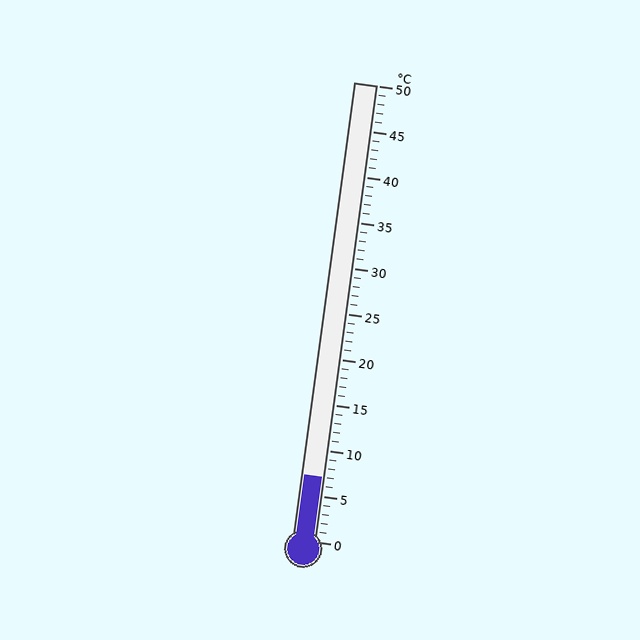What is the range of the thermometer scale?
The thermometer scale ranges from 0°C to 50°C.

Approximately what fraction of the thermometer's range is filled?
The thermometer is filled to approximately 15% of its range.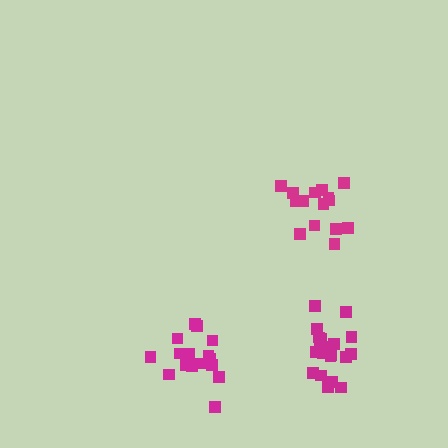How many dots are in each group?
Group 1: 21 dots, Group 2: 15 dots, Group 3: 17 dots (53 total).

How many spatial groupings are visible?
There are 3 spatial groupings.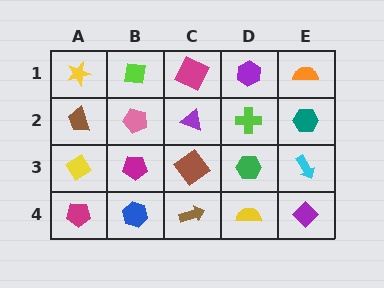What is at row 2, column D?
A lime cross.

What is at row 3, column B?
A magenta pentagon.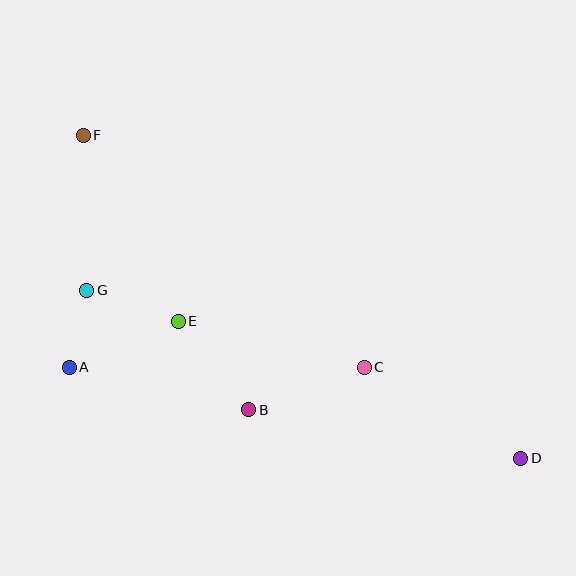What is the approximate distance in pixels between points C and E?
The distance between C and E is approximately 191 pixels.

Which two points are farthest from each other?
Points D and F are farthest from each other.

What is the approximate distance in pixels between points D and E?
The distance between D and E is approximately 369 pixels.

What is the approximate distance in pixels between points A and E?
The distance between A and E is approximately 119 pixels.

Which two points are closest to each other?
Points A and G are closest to each other.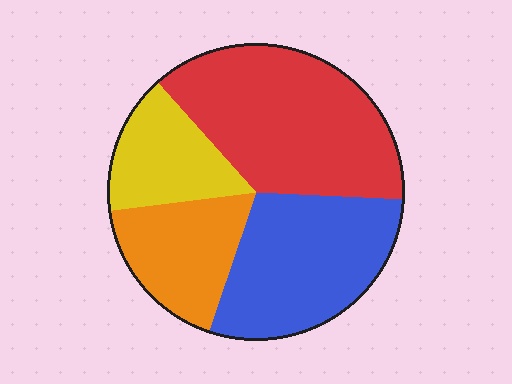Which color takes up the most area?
Red, at roughly 35%.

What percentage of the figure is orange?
Orange takes up about one sixth (1/6) of the figure.